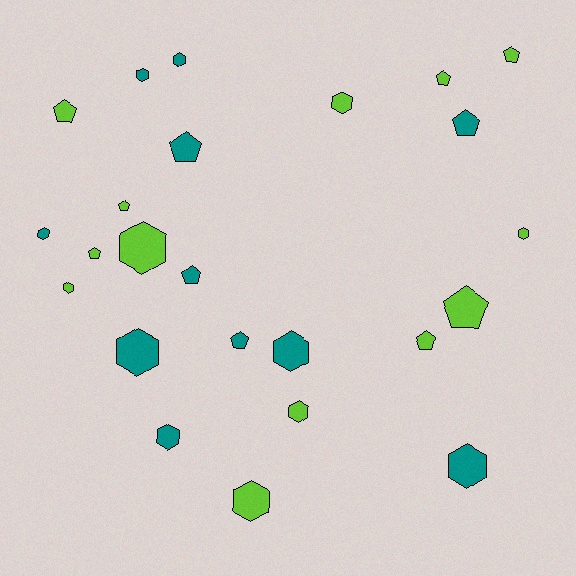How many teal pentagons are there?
There are 4 teal pentagons.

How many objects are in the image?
There are 24 objects.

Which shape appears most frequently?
Hexagon, with 13 objects.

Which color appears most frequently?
Lime, with 13 objects.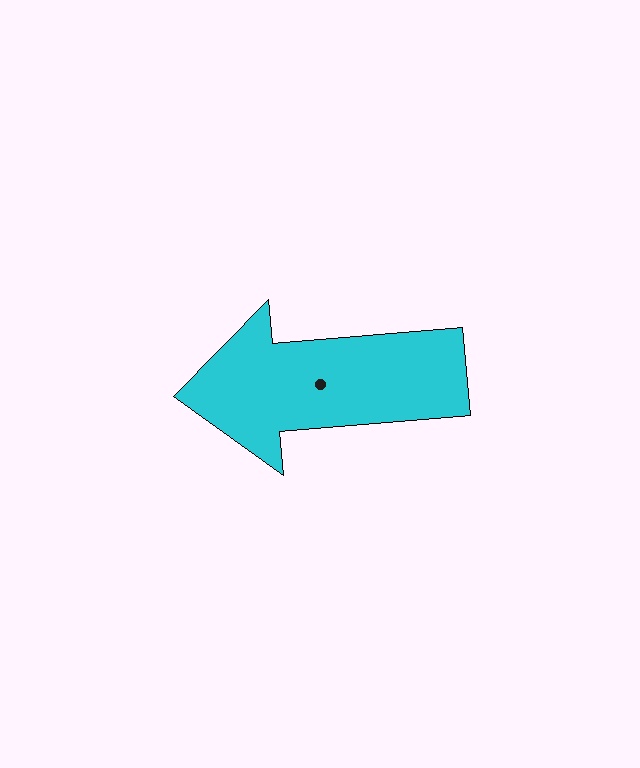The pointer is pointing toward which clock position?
Roughly 9 o'clock.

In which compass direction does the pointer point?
West.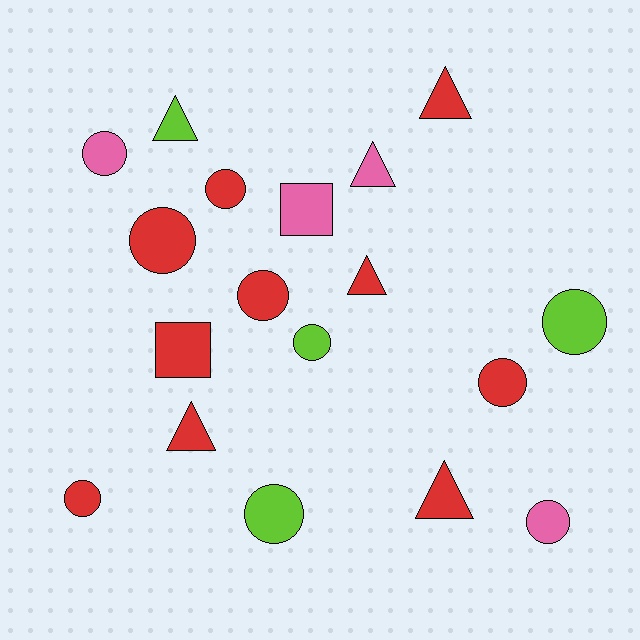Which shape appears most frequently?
Circle, with 10 objects.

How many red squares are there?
There is 1 red square.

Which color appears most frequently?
Red, with 10 objects.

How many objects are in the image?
There are 18 objects.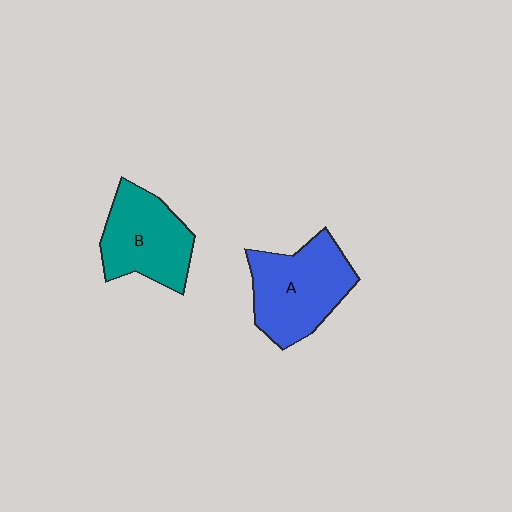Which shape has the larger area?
Shape A (blue).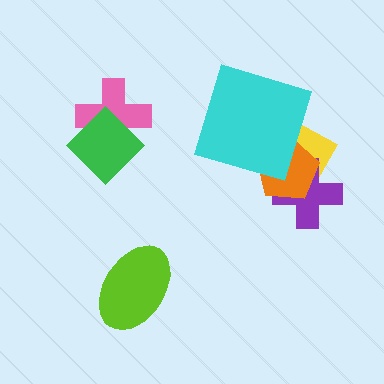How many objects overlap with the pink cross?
1 object overlaps with the pink cross.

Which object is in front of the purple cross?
The orange pentagon is in front of the purple cross.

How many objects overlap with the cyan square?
2 objects overlap with the cyan square.